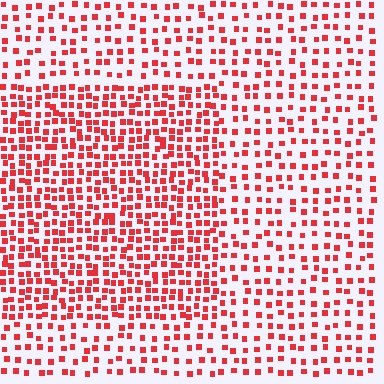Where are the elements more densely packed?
The elements are more densely packed inside the rectangle boundary.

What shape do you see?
I see a rectangle.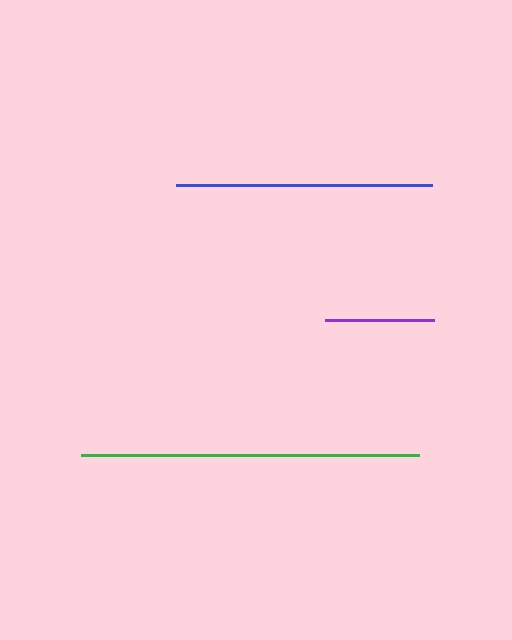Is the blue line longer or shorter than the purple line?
The blue line is longer than the purple line.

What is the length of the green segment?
The green segment is approximately 338 pixels long.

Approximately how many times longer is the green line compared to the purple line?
The green line is approximately 3.1 times the length of the purple line.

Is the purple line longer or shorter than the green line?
The green line is longer than the purple line.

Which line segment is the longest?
The green line is the longest at approximately 338 pixels.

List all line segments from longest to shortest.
From longest to shortest: green, blue, purple.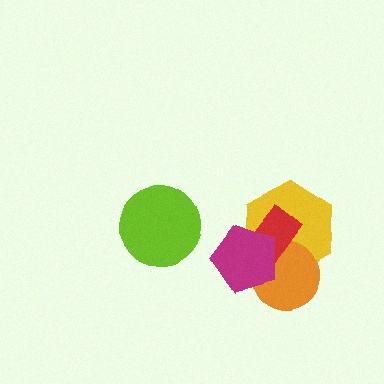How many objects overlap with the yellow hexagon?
3 objects overlap with the yellow hexagon.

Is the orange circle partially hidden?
Yes, it is partially covered by another shape.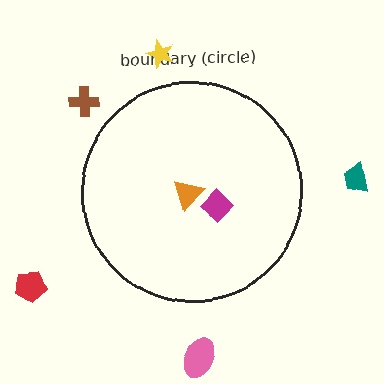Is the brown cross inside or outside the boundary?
Outside.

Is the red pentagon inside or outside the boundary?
Outside.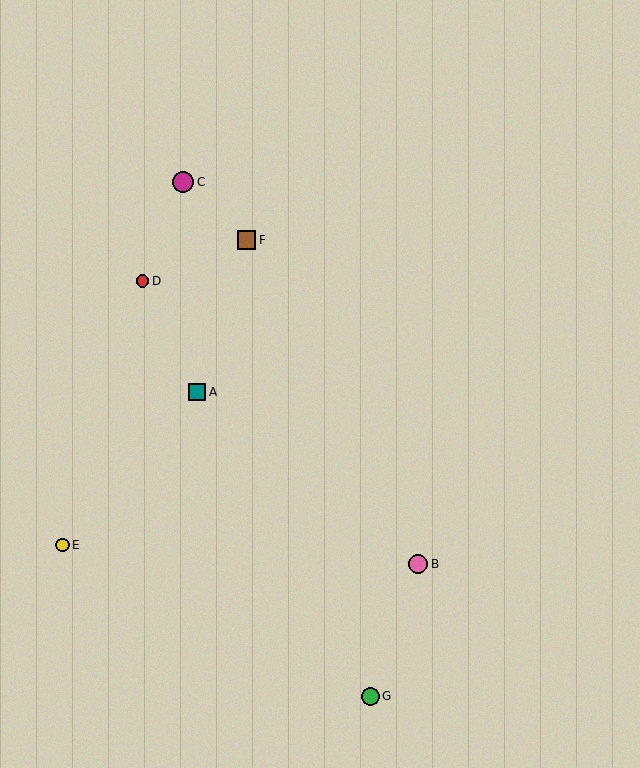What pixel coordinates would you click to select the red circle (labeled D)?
Click at (142, 281) to select the red circle D.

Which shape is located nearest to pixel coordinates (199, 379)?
The teal square (labeled A) at (197, 392) is nearest to that location.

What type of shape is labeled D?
Shape D is a red circle.